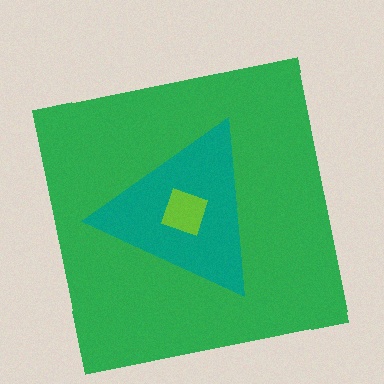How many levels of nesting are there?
3.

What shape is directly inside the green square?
The teal triangle.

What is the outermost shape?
The green square.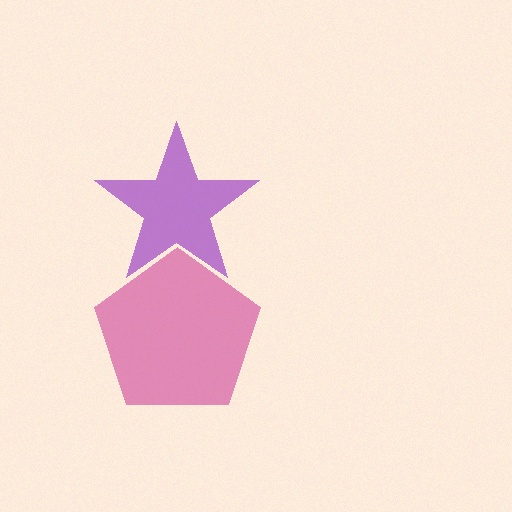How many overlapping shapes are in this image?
There are 2 overlapping shapes in the image.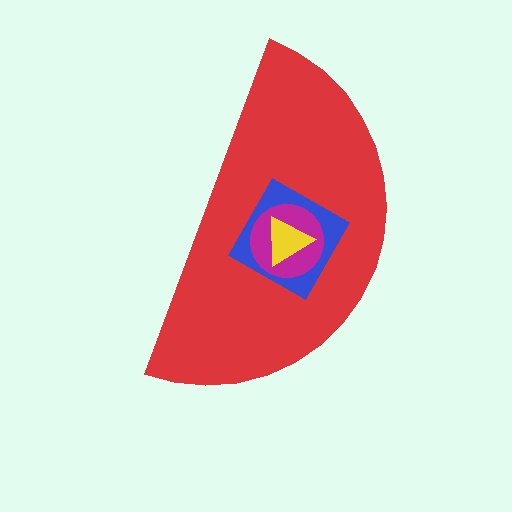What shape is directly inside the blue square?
The magenta circle.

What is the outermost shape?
The red semicircle.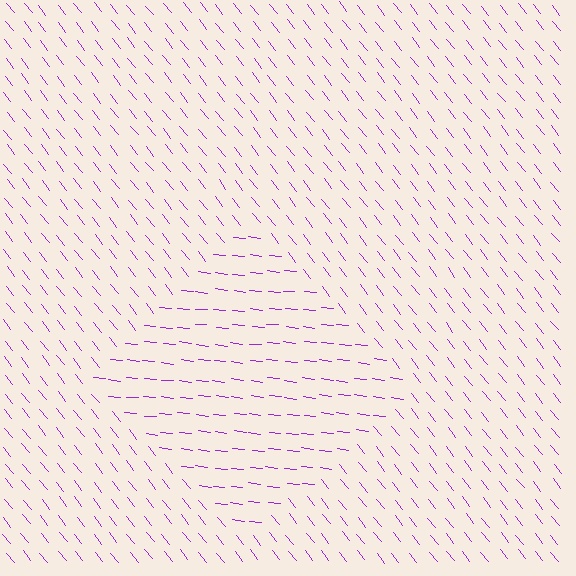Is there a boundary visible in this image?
Yes, there is a texture boundary formed by a change in line orientation.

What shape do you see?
I see a diamond.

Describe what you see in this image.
The image is filled with small purple line segments. A diamond region in the image has lines oriented differently from the surrounding lines, creating a visible texture boundary.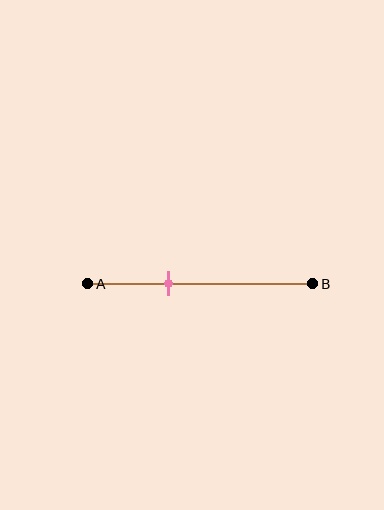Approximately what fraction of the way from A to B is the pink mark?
The pink mark is approximately 35% of the way from A to B.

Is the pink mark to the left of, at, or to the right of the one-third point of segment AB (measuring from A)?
The pink mark is approximately at the one-third point of segment AB.